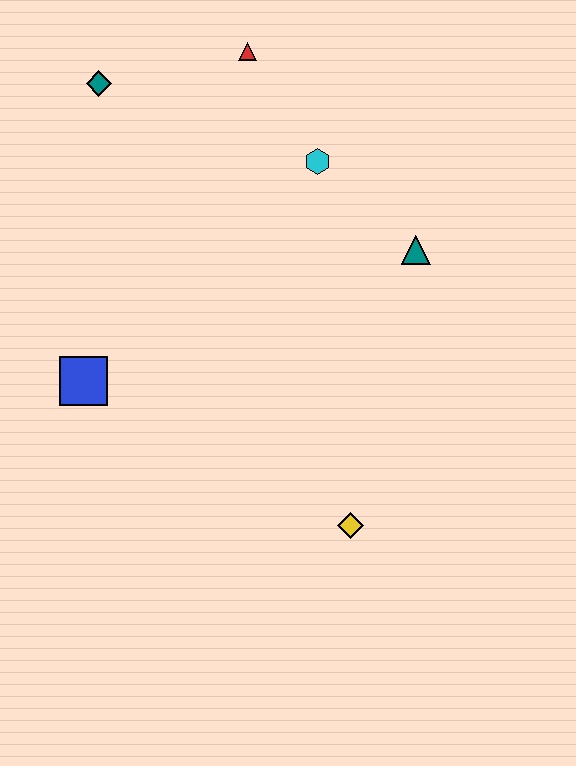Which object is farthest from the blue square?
The red triangle is farthest from the blue square.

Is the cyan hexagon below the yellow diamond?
No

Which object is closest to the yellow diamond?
The teal triangle is closest to the yellow diamond.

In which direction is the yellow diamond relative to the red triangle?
The yellow diamond is below the red triangle.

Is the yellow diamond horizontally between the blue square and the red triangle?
No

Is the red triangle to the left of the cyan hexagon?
Yes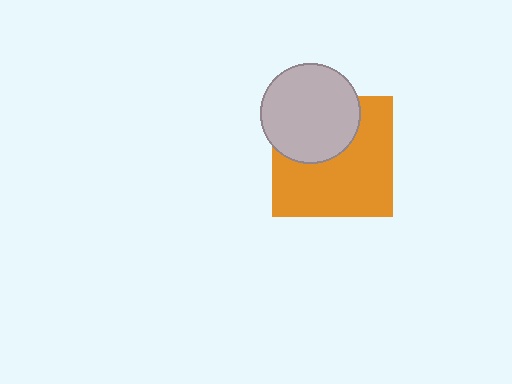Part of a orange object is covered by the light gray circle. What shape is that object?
It is a square.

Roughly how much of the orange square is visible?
About half of it is visible (roughly 64%).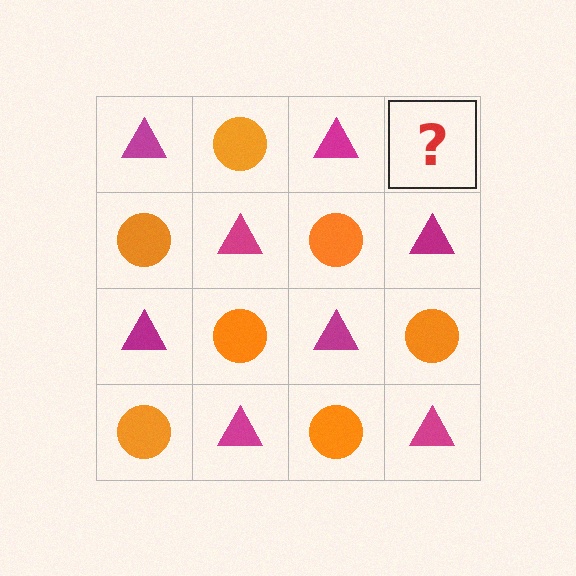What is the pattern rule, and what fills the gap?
The rule is that it alternates magenta triangle and orange circle in a checkerboard pattern. The gap should be filled with an orange circle.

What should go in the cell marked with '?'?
The missing cell should contain an orange circle.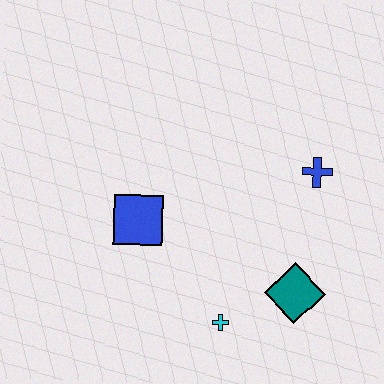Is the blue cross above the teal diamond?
Yes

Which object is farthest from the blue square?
The blue cross is farthest from the blue square.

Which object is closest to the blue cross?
The teal diamond is closest to the blue cross.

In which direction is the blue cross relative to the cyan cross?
The blue cross is above the cyan cross.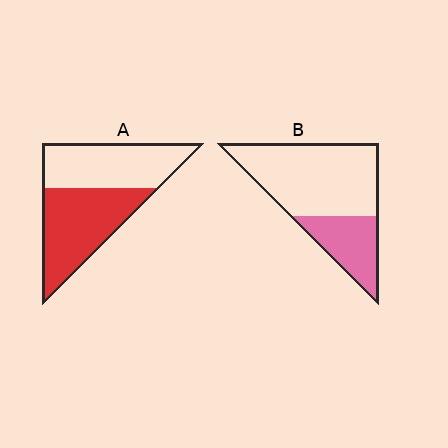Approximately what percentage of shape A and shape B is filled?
A is approximately 50% and B is approximately 30%.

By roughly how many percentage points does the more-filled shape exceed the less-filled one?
By roughly 20 percentage points (A over B).